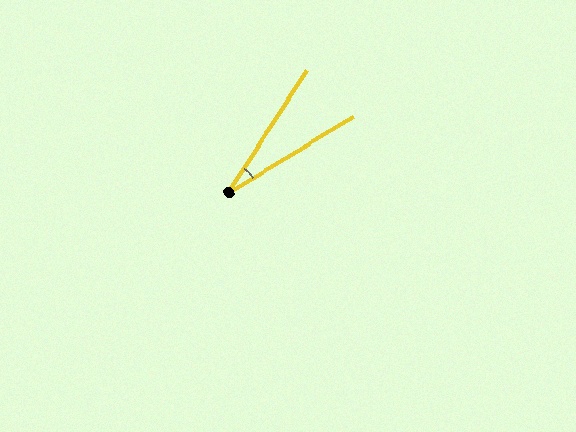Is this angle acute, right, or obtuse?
It is acute.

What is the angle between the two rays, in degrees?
Approximately 26 degrees.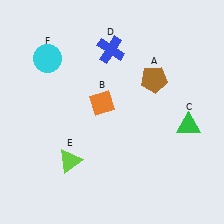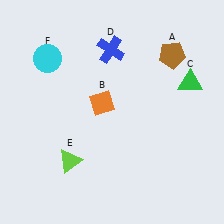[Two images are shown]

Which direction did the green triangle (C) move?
The green triangle (C) moved up.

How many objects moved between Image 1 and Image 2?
2 objects moved between the two images.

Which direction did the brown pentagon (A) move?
The brown pentagon (A) moved up.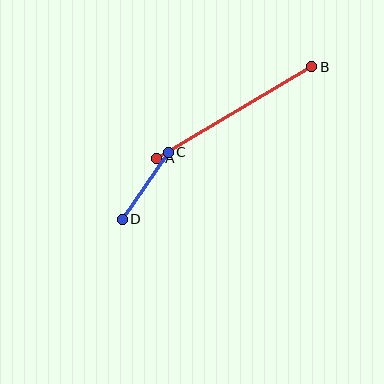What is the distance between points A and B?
The distance is approximately 180 pixels.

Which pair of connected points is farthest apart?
Points A and B are farthest apart.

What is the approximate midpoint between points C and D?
The midpoint is at approximately (145, 186) pixels.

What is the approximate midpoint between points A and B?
The midpoint is at approximately (234, 113) pixels.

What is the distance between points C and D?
The distance is approximately 81 pixels.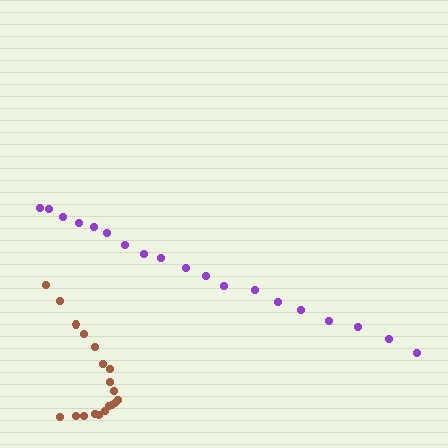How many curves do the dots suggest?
There are 2 distinct paths.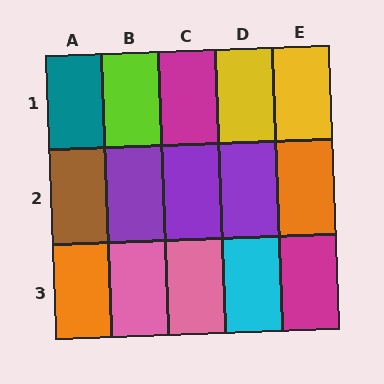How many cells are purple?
3 cells are purple.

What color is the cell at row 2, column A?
Brown.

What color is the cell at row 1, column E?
Yellow.